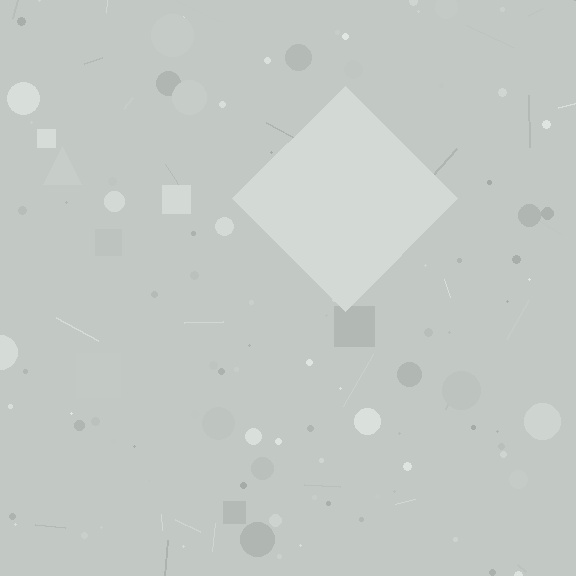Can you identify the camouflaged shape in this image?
The camouflaged shape is a diamond.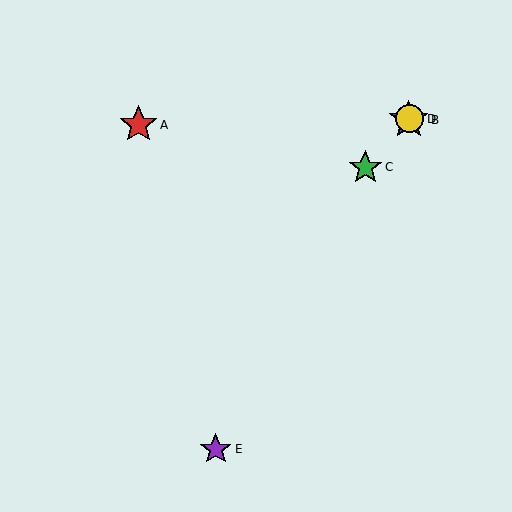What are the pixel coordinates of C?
Object C is at (365, 167).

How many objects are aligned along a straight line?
3 objects (B, C, D) are aligned along a straight line.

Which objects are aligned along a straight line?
Objects B, C, D are aligned along a straight line.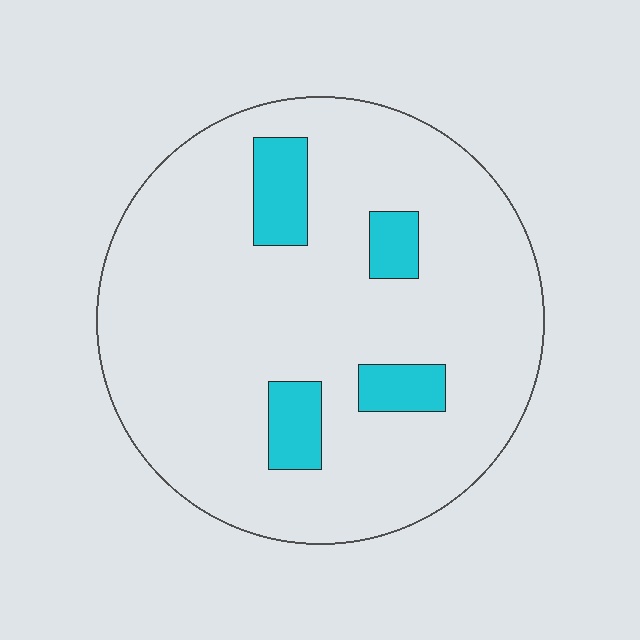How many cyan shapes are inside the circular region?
4.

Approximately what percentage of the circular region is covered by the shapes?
Approximately 10%.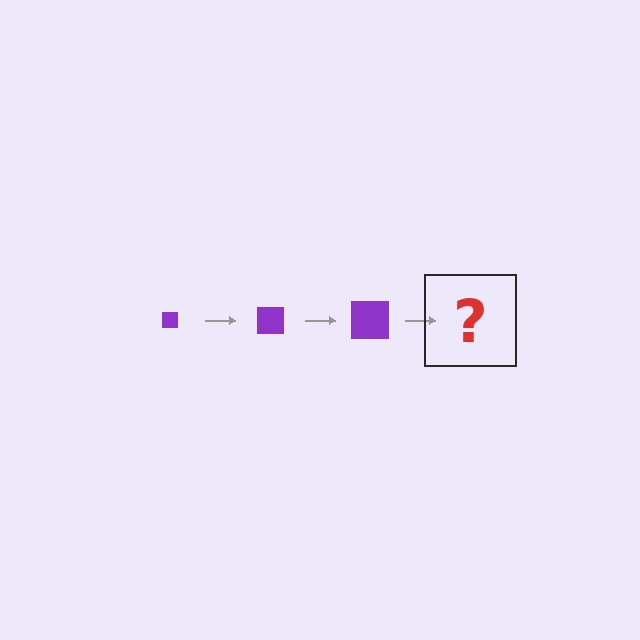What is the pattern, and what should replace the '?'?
The pattern is that the square gets progressively larger each step. The '?' should be a purple square, larger than the previous one.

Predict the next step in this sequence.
The next step is a purple square, larger than the previous one.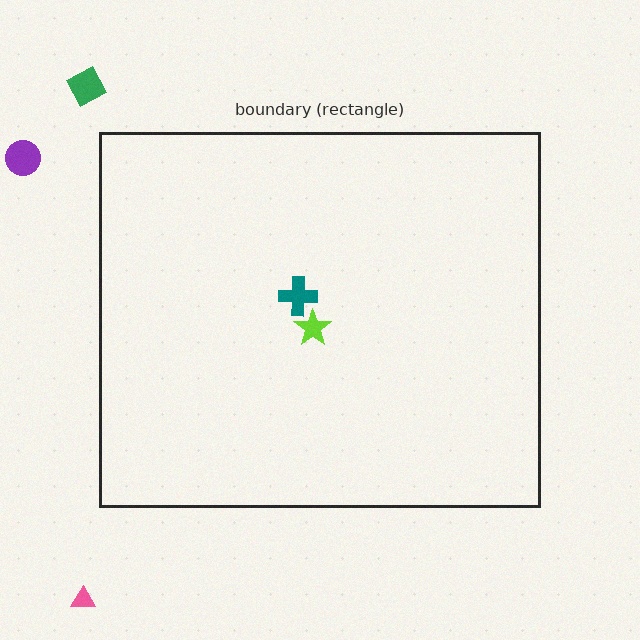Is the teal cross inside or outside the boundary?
Inside.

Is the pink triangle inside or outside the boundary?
Outside.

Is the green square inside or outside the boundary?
Outside.